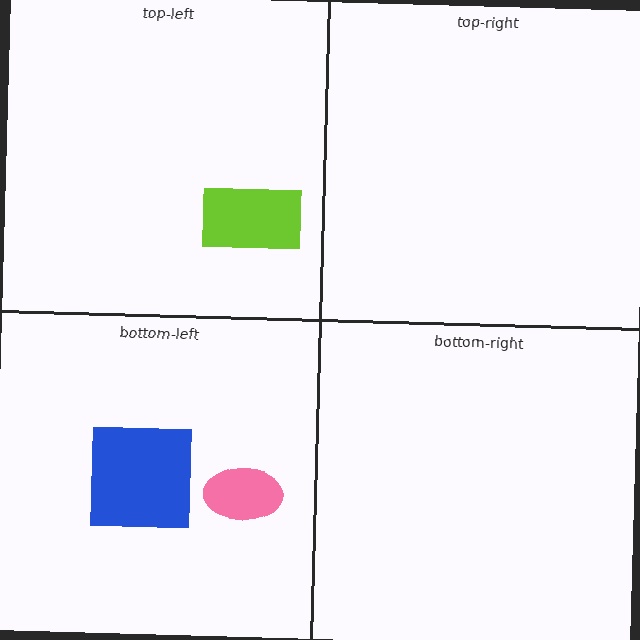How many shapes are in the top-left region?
1.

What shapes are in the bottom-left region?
The pink ellipse, the blue square.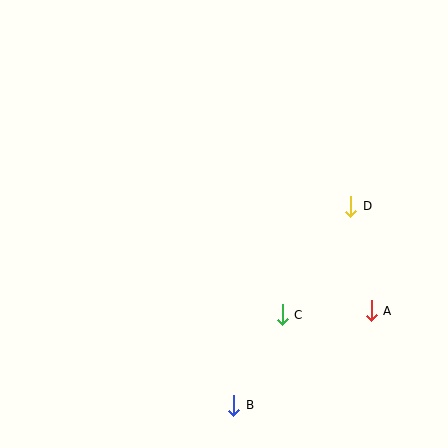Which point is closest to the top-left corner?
Point D is closest to the top-left corner.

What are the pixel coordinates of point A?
Point A is at (371, 311).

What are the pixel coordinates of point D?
Point D is at (351, 206).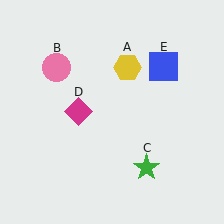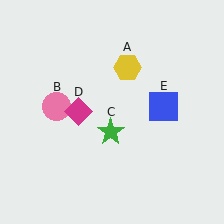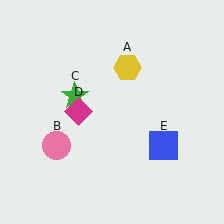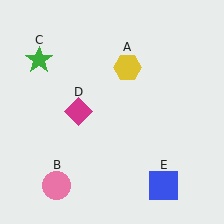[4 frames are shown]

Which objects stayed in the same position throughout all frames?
Yellow hexagon (object A) and magenta diamond (object D) remained stationary.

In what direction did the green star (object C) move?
The green star (object C) moved up and to the left.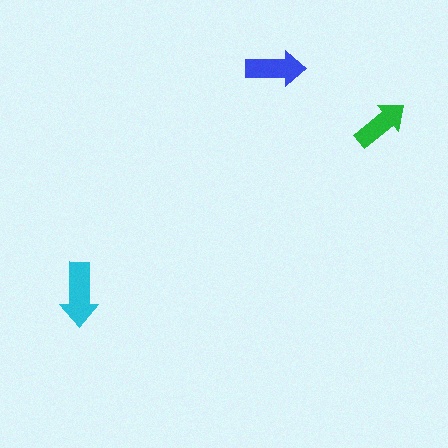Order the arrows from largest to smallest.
the cyan one, the blue one, the green one.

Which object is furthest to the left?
The cyan arrow is leftmost.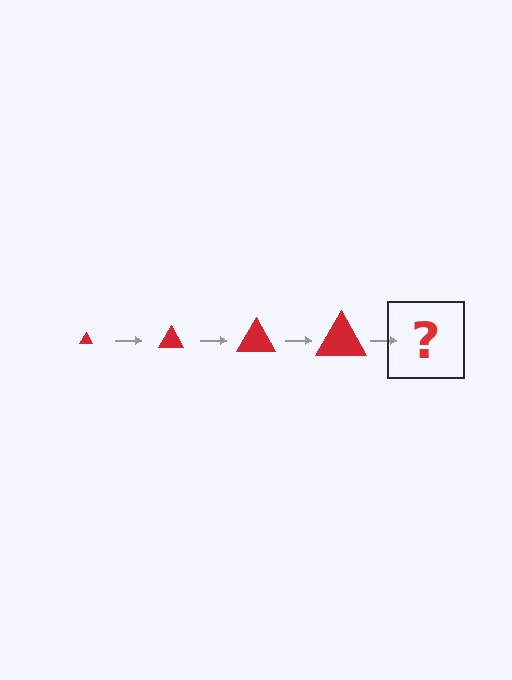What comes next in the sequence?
The next element should be a red triangle, larger than the previous one.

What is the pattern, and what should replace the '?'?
The pattern is that the triangle gets progressively larger each step. The '?' should be a red triangle, larger than the previous one.